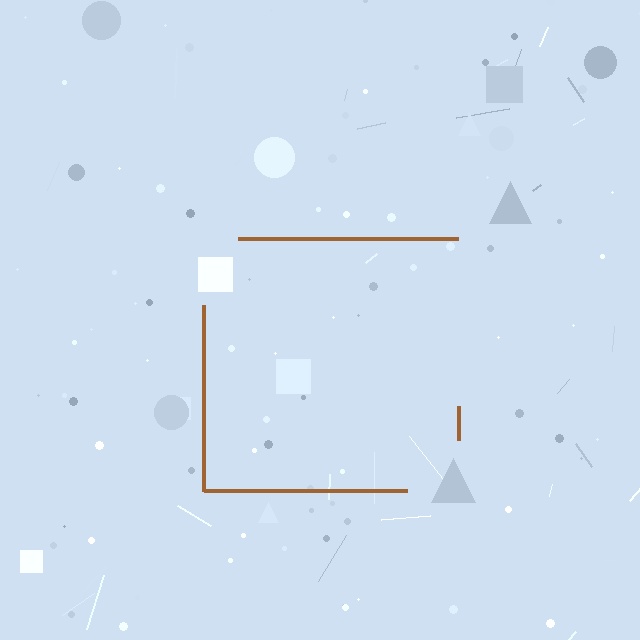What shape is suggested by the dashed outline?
The dashed outline suggests a square.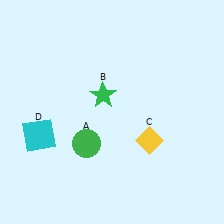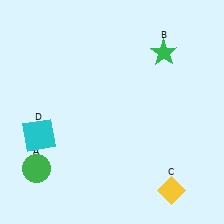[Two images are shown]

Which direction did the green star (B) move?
The green star (B) moved right.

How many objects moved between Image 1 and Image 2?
3 objects moved between the two images.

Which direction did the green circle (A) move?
The green circle (A) moved left.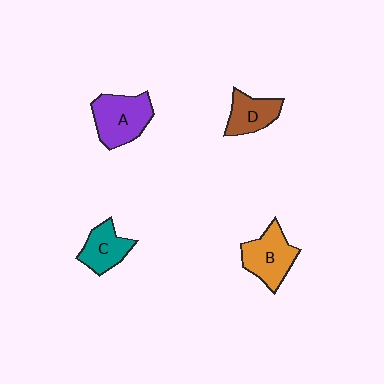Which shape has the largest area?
Shape A (purple).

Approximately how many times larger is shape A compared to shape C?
Approximately 1.4 times.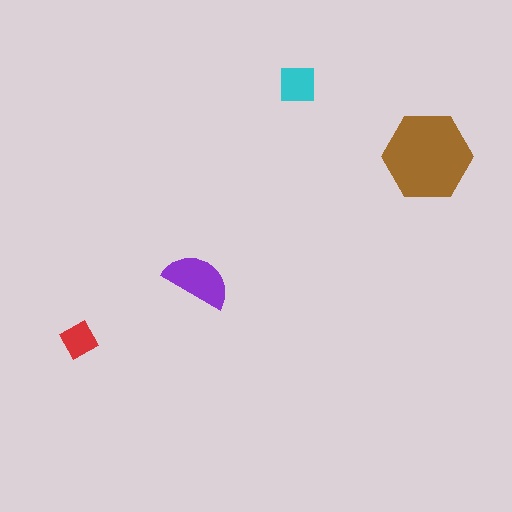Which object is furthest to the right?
The brown hexagon is rightmost.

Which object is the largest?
The brown hexagon.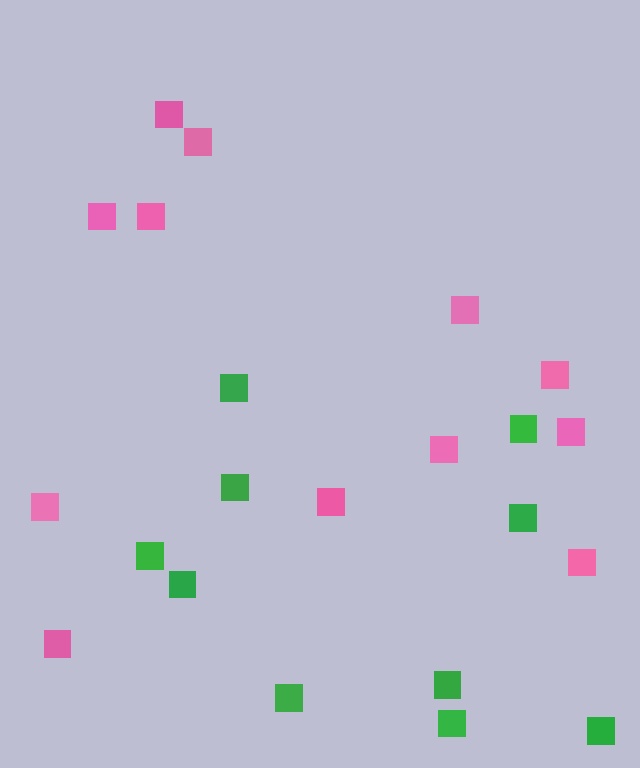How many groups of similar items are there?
There are 2 groups: one group of pink squares (12) and one group of green squares (10).